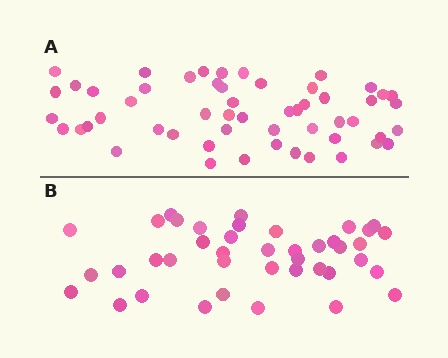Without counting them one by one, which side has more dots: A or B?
Region A (the top region) has more dots.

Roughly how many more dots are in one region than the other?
Region A has approximately 15 more dots than region B.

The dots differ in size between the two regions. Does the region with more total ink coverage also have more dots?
No. Region B has more total ink coverage because its dots are larger, but region A actually contains more individual dots. Total area can be misleading — the number of items is what matters here.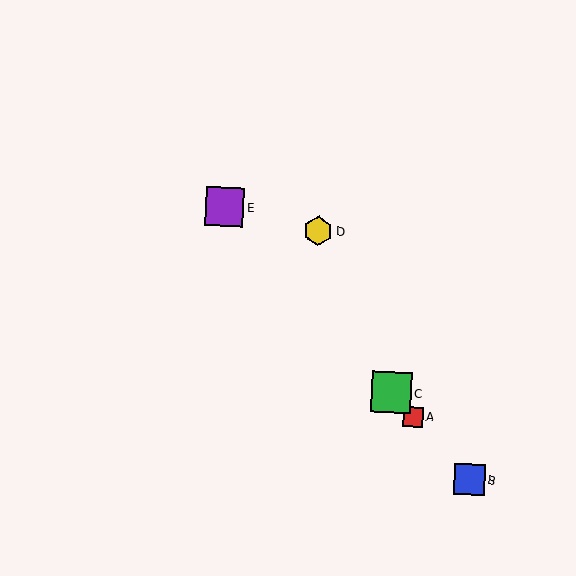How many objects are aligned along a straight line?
4 objects (A, B, C, E) are aligned along a straight line.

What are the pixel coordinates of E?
Object E is at (225, 207).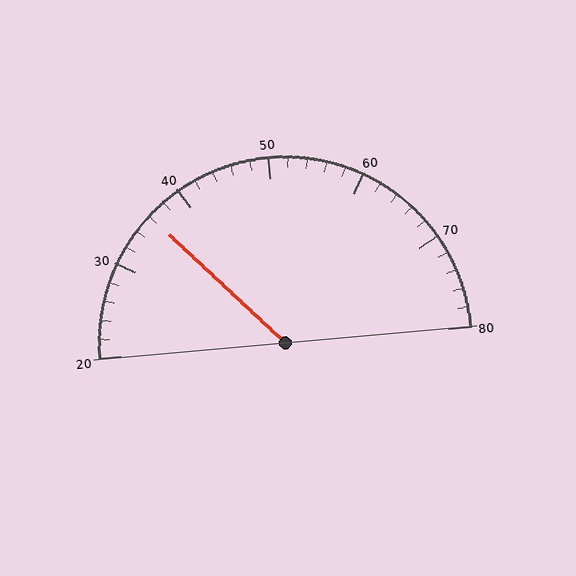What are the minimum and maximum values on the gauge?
The gauge ranges from 20 to 80.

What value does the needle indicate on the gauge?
The needle indicates approximately 36.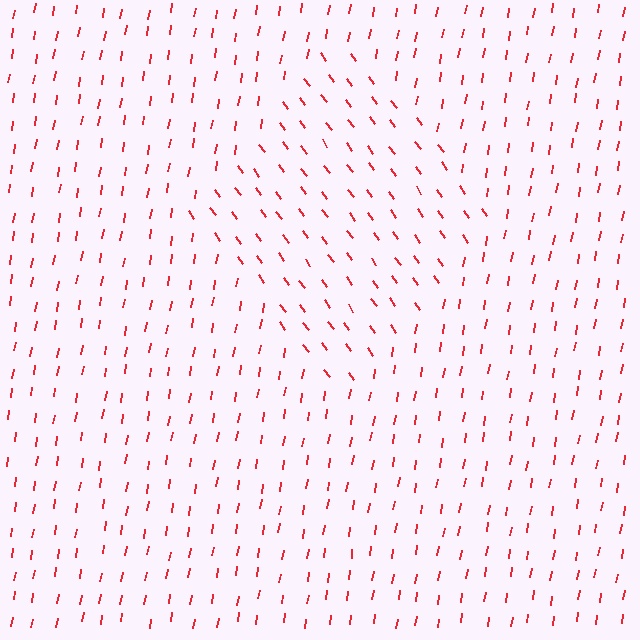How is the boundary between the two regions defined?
The boundary is defined purely by a change in line orientation (approximately 45 degrees difference). All lines are the same color and thickness.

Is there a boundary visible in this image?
Yes, there is a texture boundary formed by a change in line orientation.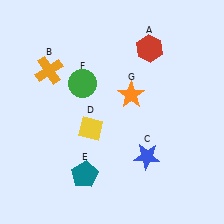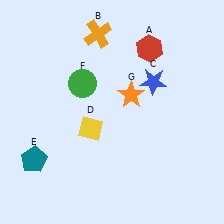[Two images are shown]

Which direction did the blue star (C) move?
The blue star (C) moved up.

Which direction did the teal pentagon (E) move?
The teal pentagon (E) moved left.